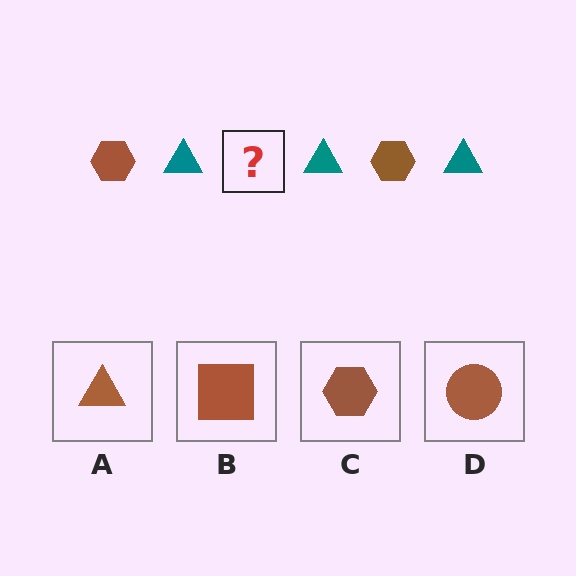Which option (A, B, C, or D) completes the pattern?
C.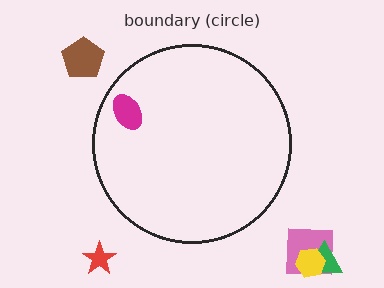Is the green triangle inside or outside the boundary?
Outside.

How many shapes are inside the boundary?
1 inside, 5 outside.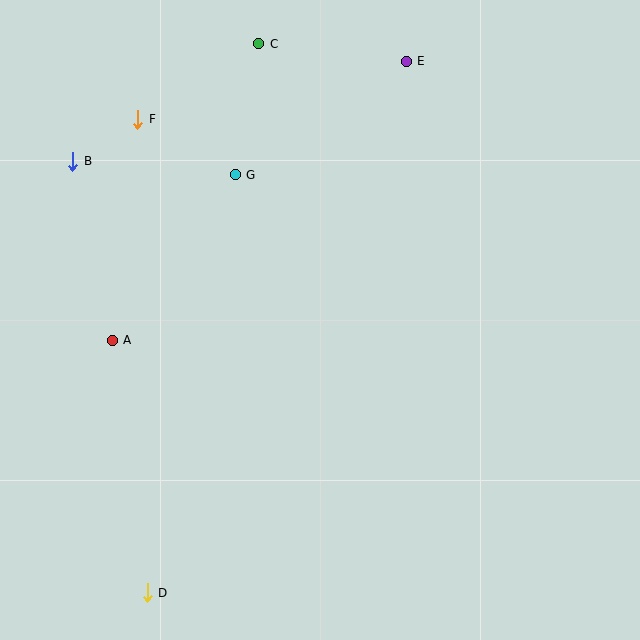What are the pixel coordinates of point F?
Point F is at (138, 119).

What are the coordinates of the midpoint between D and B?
The midpoint between D and B is at (110, 377).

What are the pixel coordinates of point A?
Point A is at (112, 340).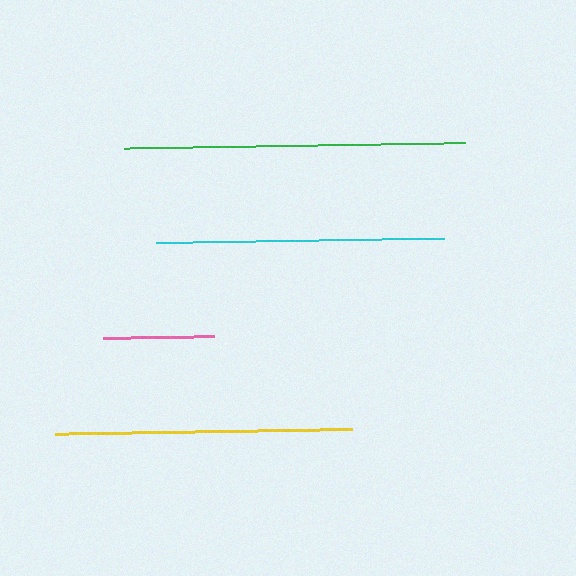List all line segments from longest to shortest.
From longest to shortest: green, yellow, cyan, pink.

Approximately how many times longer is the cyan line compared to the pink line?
The cyan line is approximately 2.6 times the length of the pink line.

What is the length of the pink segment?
The pink segment is approximately 111 pixels long.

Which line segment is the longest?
The green line is the longest at approximately 341 pixels.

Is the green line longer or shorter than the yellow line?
The green line is longer than the yellow line.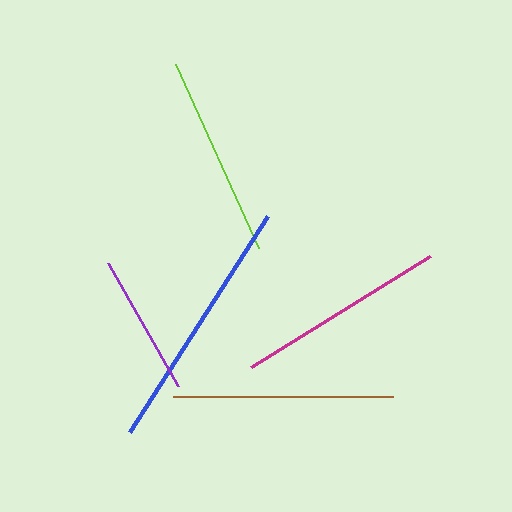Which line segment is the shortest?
The purple line is the shortest at approximately 141 pixels.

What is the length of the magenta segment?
The magenta segment is approximately 210 pixels long.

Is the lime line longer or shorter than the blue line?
The blue line is longer than the lime line.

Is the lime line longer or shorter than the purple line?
The lime line is longer than the purple line.